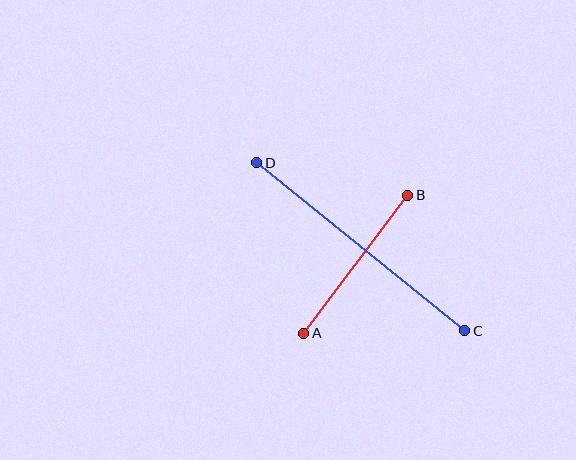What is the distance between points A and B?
The distance is approximately 173 pixels.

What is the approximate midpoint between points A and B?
The midpoint is at approximately (356, 264) pixels.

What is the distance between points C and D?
The distance is approximately 267 pixels.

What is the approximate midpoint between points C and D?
The midpoint is at approximately (361, 247) pixels.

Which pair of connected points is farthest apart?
Points C and D are farthest apart.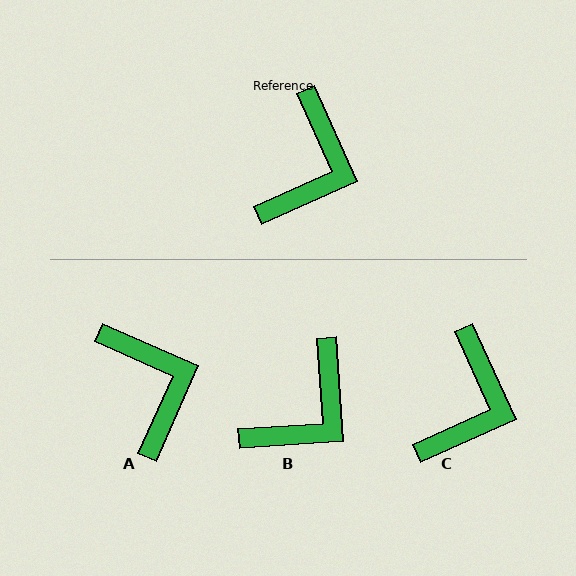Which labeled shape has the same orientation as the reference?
C.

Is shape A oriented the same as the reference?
No, it is off by about 42 degrees.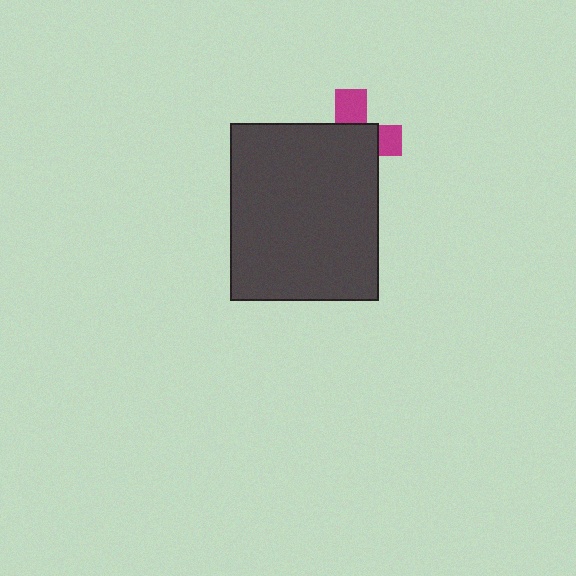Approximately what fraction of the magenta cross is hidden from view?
Roughly 67% of the magenta cross is hidden behind the dark gray rectangle.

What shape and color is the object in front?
The object in front is a dark gray rectangle.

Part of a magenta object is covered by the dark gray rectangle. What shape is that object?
It is a cross.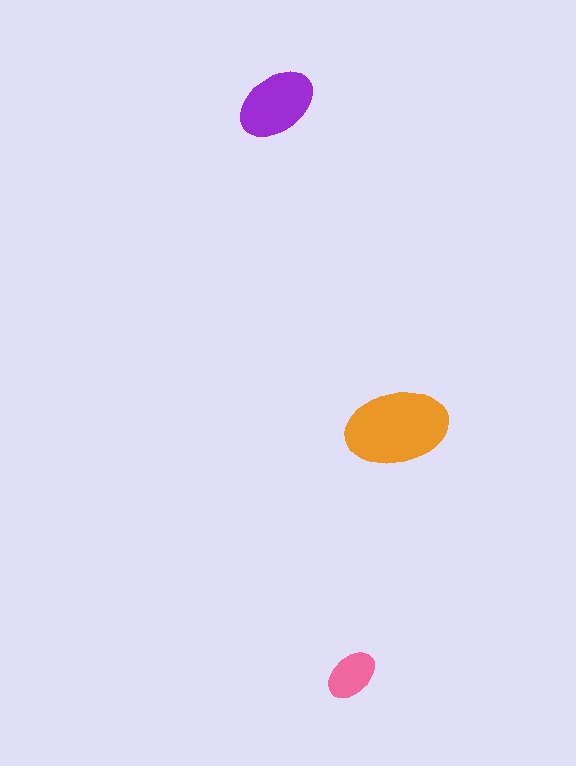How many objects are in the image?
There are 3 objects in the image.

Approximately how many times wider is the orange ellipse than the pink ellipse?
About 2 times wider.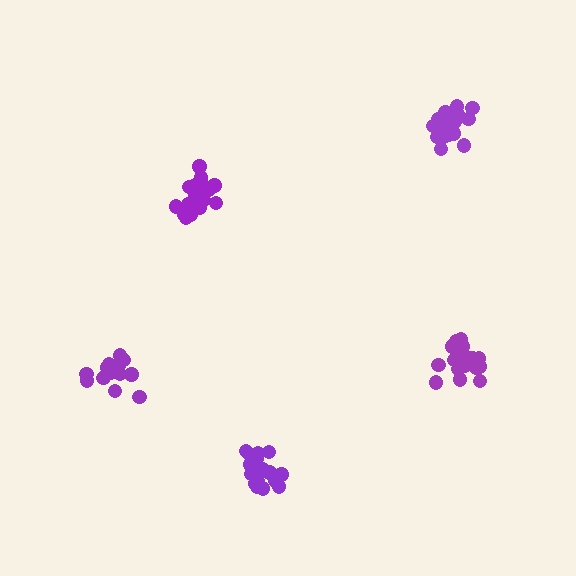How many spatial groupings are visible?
There are 5 spatial groupings.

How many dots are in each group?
Group 1: 15 dots, Group 2: 18 dots, Group 3: 20 dots, Group 4: 18 dots, Group 5: 20 dots (91 total).